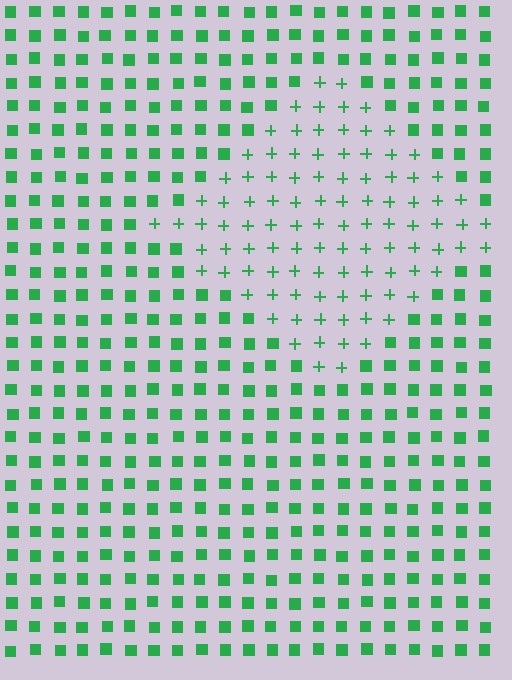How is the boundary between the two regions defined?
The boundary is defined by a change in element shape: plus signs inside vs. squares outside. All elements share the same color and spacing.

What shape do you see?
I see a diamond.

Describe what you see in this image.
The image is filled with small green elements arranged in a uniform grid. A diamond-shaped region contains plus signs, while the surrounding area contains squares. The boundary is defined purely by the change in element shape.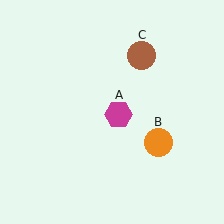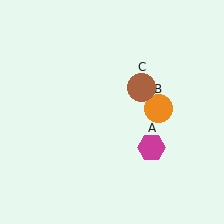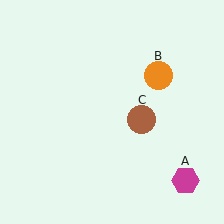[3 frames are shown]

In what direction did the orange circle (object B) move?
The orange circle (object B) moved up.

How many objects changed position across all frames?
3 objects changed position: magenta hexagon (object A), orange circle (object B), brown circle (object C).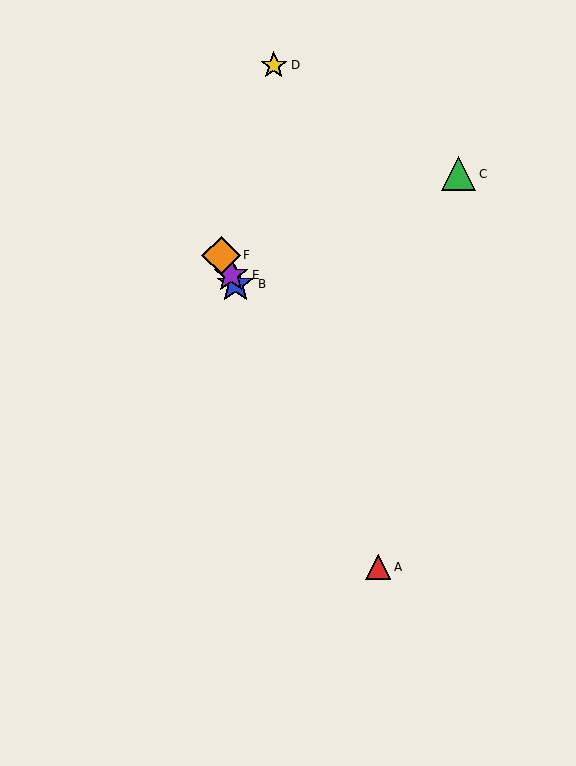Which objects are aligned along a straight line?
Objects A, B, E, F are aligned along a straight line.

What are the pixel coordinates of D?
Object D is at (274, 65).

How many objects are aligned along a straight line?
4 objects (A, B, E, F) are aligned along a straight line.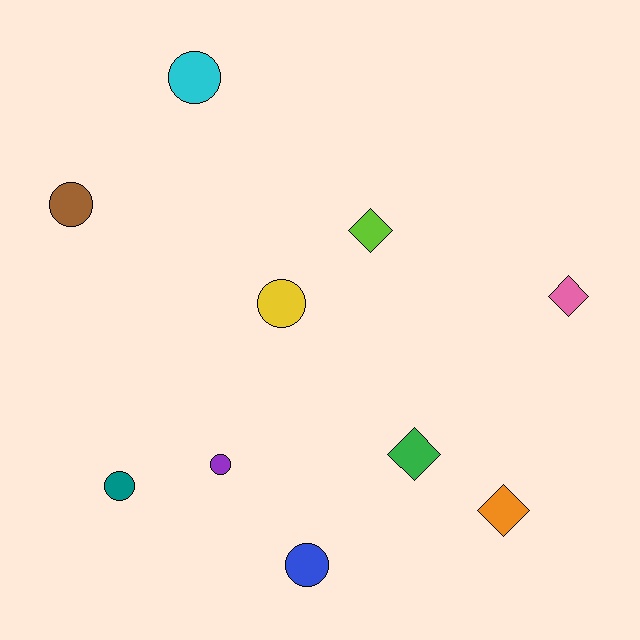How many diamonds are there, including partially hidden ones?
There are 4 diamonds.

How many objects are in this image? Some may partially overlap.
There are 10 objects.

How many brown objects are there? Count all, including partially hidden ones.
There is 1 brown object.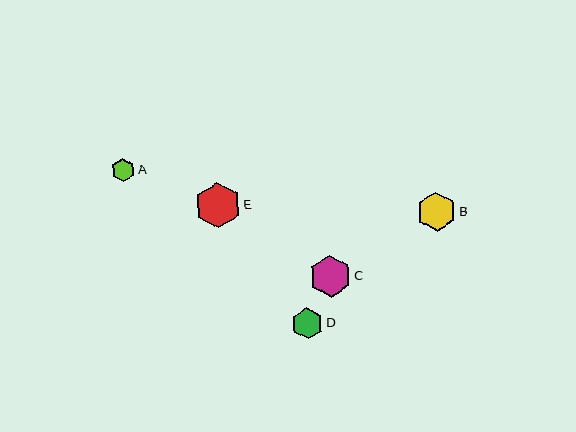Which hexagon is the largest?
Hexagon E is the largest with a size of approximately 46 pixels.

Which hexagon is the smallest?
Hexagon A is the smallest with a size of approximately 23 pixels.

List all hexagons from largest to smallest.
From largest to smallest: E, C, B, D, A.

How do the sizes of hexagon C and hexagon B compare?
Hexagon C and hexagon B are approximately the same size.